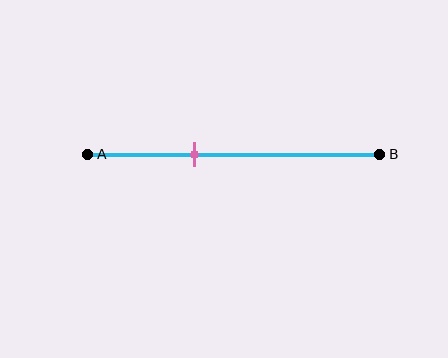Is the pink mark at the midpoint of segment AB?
No, the mark is at about 35% from A, not at the 50% midpoint.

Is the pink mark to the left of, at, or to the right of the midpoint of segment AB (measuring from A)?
The pink mark is to the left of the midpoint of segment AB.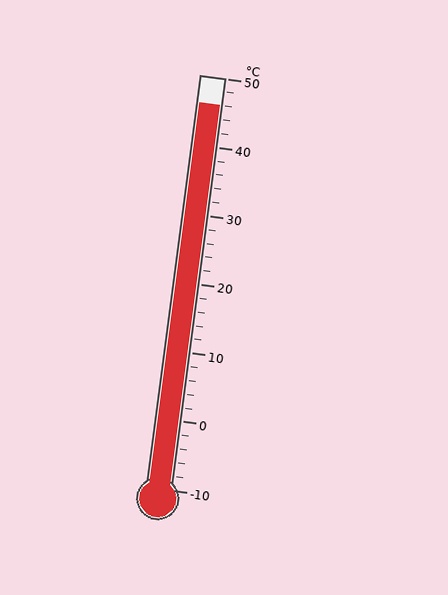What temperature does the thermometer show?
The thermometer shows approximately 46°C.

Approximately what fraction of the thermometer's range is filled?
The thermometer is filled to approximately 95% of its range.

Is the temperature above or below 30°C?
The temperature is above 30°C.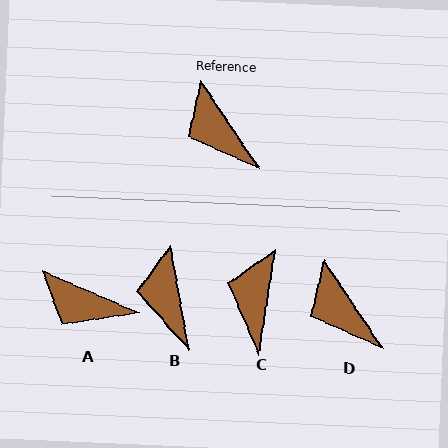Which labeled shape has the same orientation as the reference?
D.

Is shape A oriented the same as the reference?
No, it is off by about 33 degrees.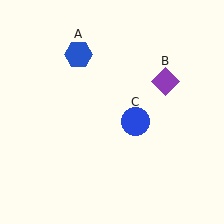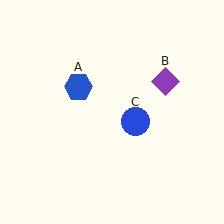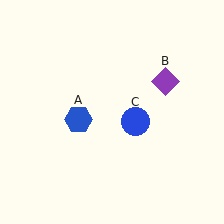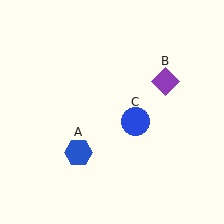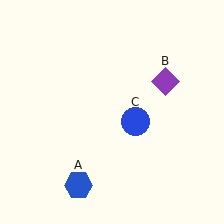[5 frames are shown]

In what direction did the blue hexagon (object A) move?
The blue hexagon (object A) moved down.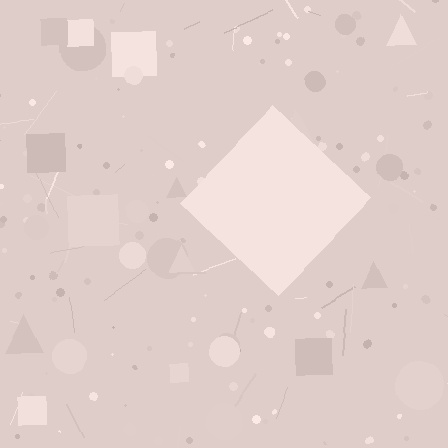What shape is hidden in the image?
A diamond is hidden in the image.